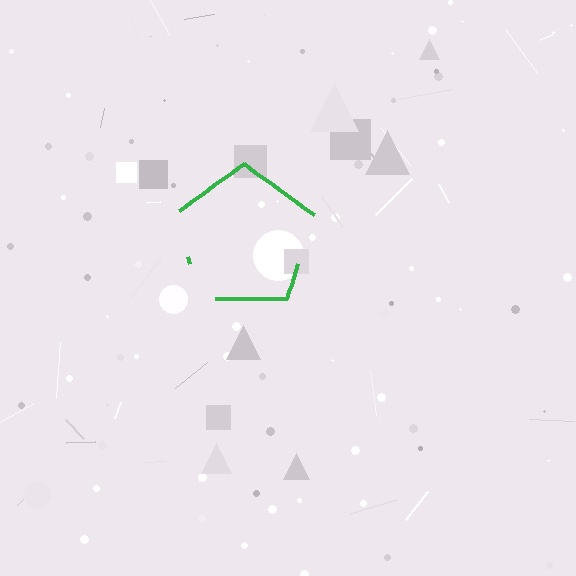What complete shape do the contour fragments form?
The contour fragments form a pentagon.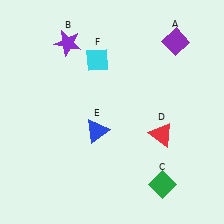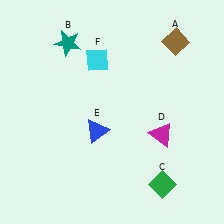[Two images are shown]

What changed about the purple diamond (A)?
In Image 1, A is purple. In Image 2, it changed to brown.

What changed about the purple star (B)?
In Image 1, B is purple. In Image 2, it changed to teal.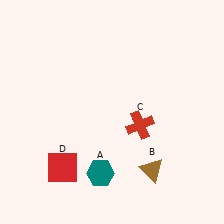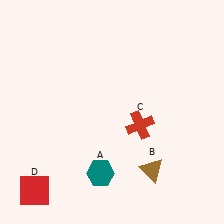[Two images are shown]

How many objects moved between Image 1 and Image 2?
1 object moved between the two images.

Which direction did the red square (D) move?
The red square (D) moved left.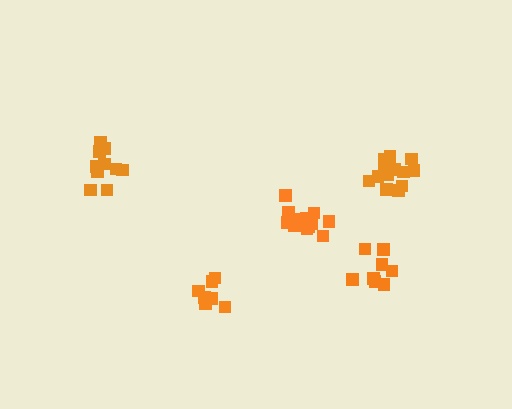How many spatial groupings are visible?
There are 5 spatial groupings.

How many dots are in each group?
Group 1: 10 dots, Group 2: 8 dots, Group 3: 8 dots, Group 4: 12 dots, Group 5: 14 dots (52 total).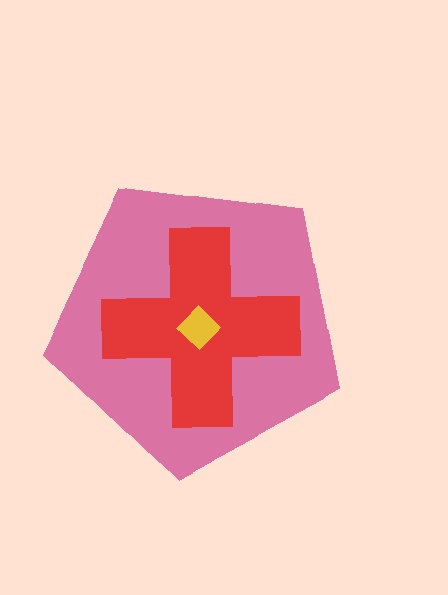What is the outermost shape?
The pink pentagon.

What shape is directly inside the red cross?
The yellow diamond.